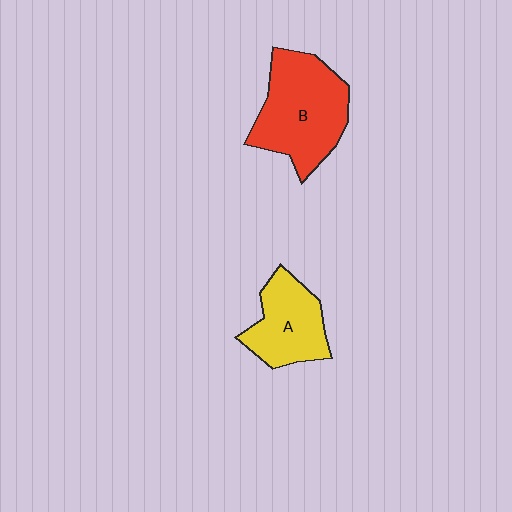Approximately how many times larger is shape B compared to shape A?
Approximately 1.5 times.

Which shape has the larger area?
Shape B (red).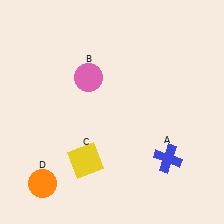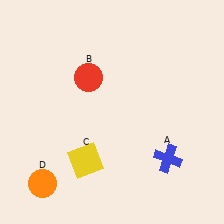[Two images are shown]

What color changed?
The circle (B) changed from pink in Image 1 to red in Image 2.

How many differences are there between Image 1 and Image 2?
There is 1 difference between the two images.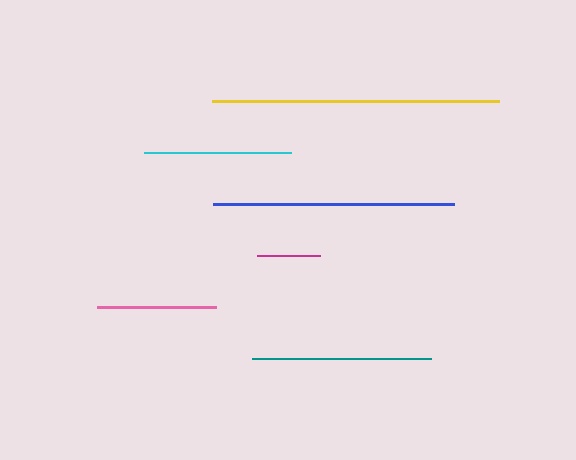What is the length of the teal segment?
The teal segment is approximately 179 pixels long.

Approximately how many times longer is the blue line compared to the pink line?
The blue line is approximately 2.0 times the length of the pink line.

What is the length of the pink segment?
The pink segment is approximately 119 pixels long.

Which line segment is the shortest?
The magenta line is the shortest at approximately 62 pixels.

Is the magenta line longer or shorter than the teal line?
The teal line is longer than the magenta line.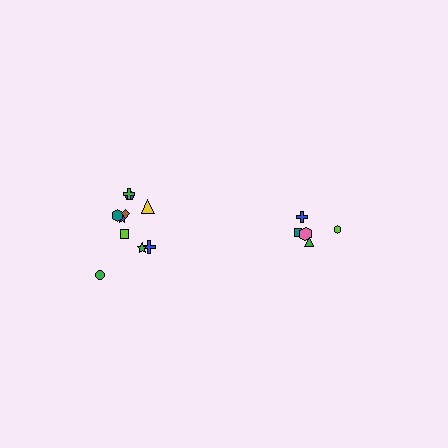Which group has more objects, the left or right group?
The left group.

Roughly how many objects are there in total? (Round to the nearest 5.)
Roughly 15 objects in total.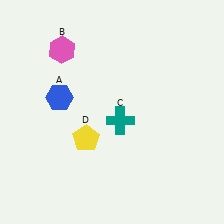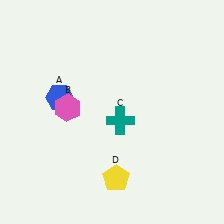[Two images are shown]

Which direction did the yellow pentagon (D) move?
The yellow pentagon (D) moved down.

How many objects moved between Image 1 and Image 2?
2 objects moved between the two images.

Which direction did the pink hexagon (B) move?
The pink hexagon (B) moved down.